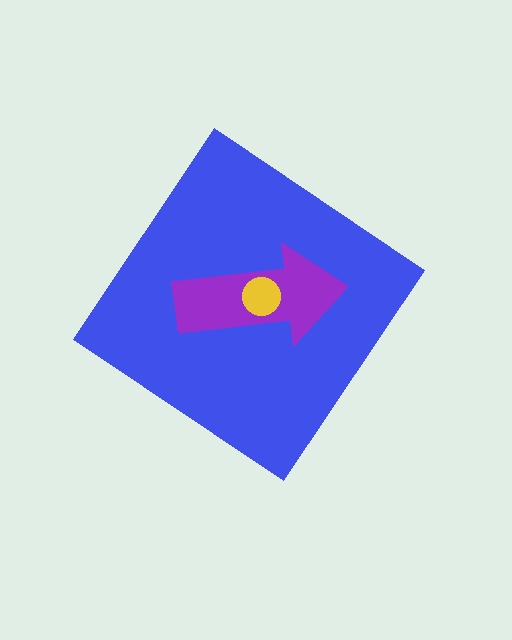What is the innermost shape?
The yellow circle.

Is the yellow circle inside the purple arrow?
Yes.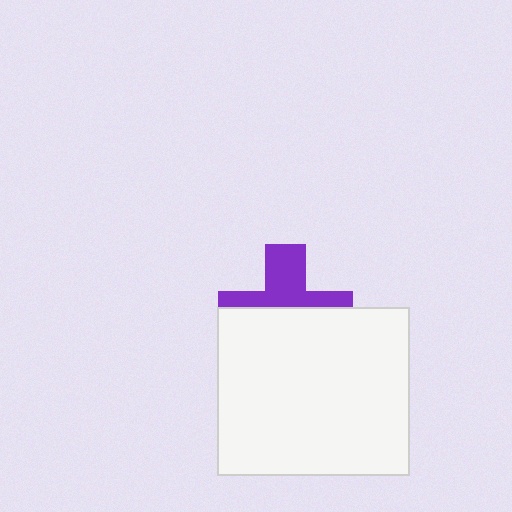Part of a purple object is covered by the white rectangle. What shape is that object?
It is a cross.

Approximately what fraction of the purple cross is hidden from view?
Roughly 56% of the purple cross is hidden behind the white rectangle.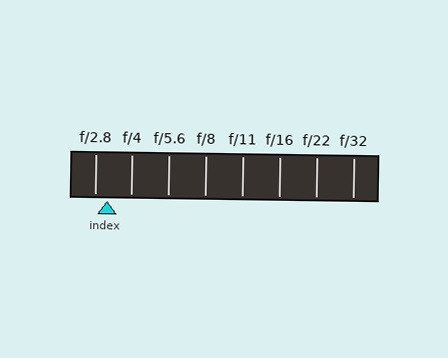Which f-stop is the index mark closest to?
The index mark is closest to f/2.8.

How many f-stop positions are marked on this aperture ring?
There are 8 f-stop positions marked.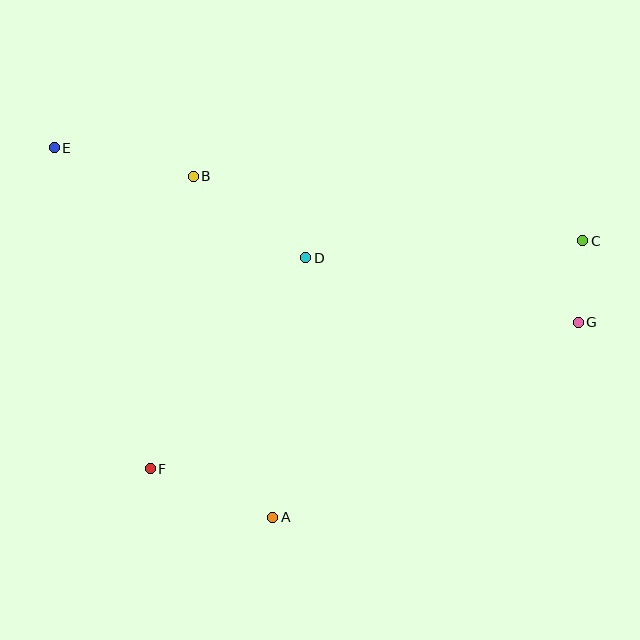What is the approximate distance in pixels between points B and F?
The distance between B and F is approximately 296 pixels.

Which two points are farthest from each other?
Points E and G are farthest from each other.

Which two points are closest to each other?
Points C and G are closest to each other.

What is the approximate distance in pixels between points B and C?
The distance between B and C is approximately 395 pixels.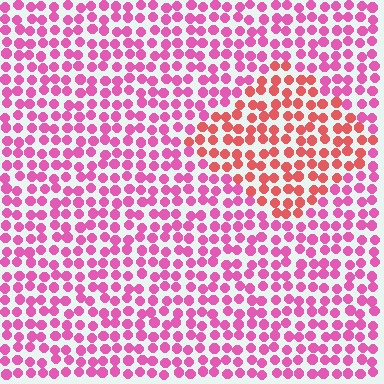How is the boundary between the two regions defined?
The boundary is defined purely by a slight shift in hue (about 37 degrees). Spacing, size, and orientation are identical on both sides.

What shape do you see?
I see a diamond.